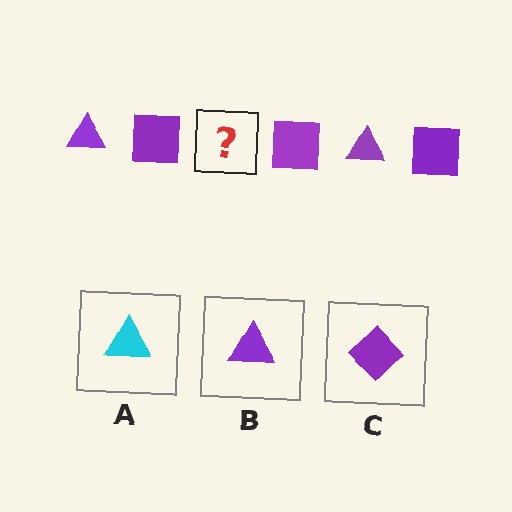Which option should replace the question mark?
Option B.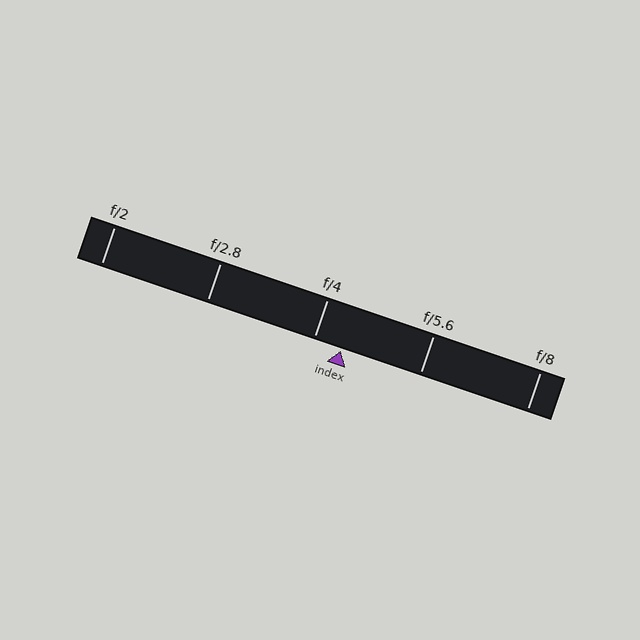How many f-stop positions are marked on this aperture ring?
There are 5 f-stop positions marked.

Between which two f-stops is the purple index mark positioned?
The index mark is between f/4 and f/5.6.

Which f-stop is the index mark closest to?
The index mark is closest to f/4.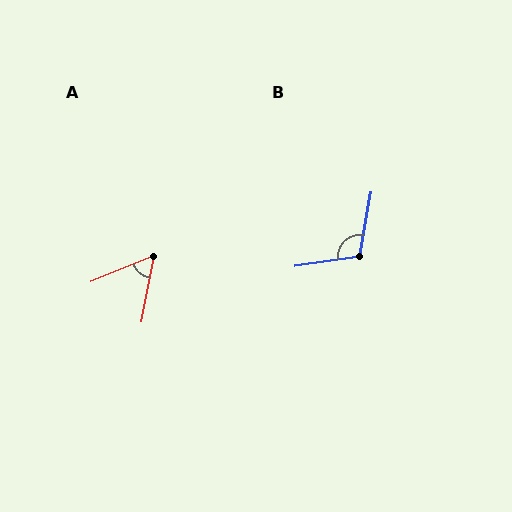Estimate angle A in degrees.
Approximately 57 degrees.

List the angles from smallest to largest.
A (57°), B (109°).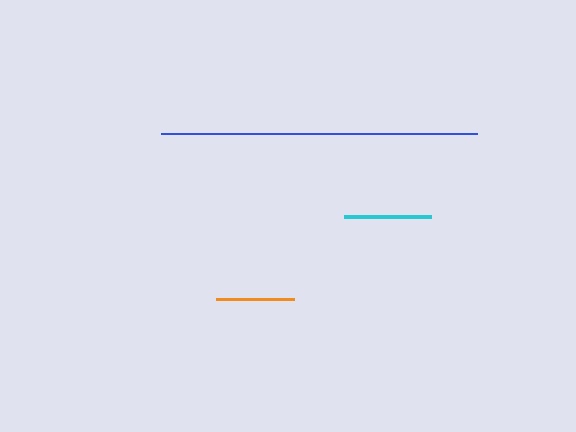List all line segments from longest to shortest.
From longest to shortest: blue, cyan, orange.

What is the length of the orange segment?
The orange segment is approximately 78 pixels long.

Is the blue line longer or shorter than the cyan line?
The blue line is longer than the cyan line.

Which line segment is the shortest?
The orange line is the shortest at approximately 78 pixels.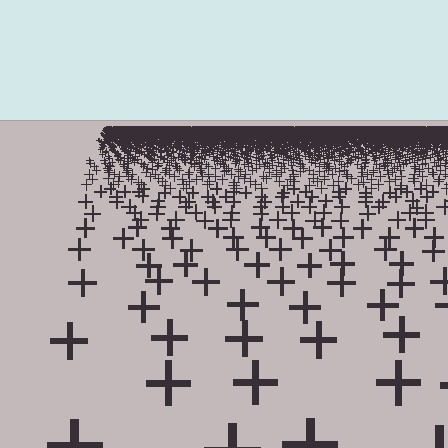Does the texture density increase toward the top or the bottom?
Density increases toward the top.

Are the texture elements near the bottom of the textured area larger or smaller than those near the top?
Larger. Near the bottom, elements are closer to the viewer and appear at a bigger on-screen size.